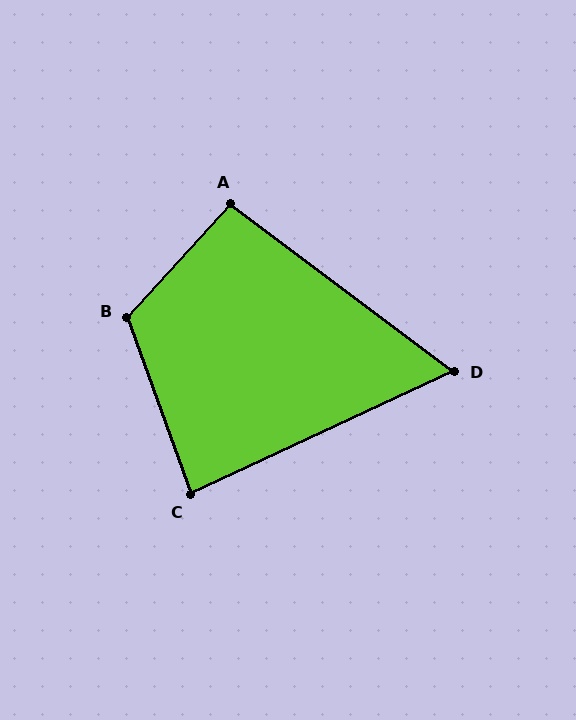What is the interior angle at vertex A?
Approximately 95 degrees (obtuse).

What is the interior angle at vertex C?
Approximately 85 degrees (acute).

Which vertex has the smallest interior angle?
D, at approximately 62 degrees.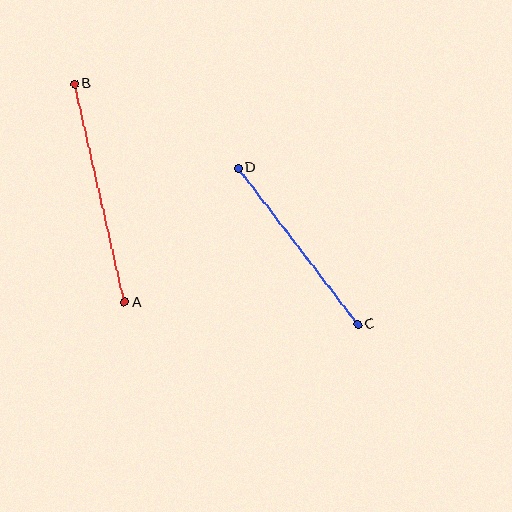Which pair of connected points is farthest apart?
Points A and B are farthest apart.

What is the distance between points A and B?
The distance is approximately 224 pixels.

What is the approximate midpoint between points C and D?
The midpoint is at approximately (298, 246) pixels.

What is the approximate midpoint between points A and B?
The midpoint is at approximately (100, 193) pixels.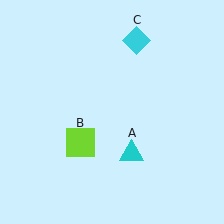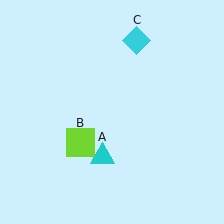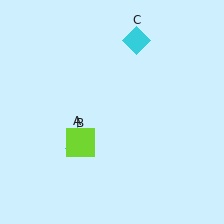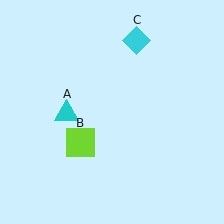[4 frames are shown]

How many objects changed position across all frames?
1 object changed position: cyan triangle (object A).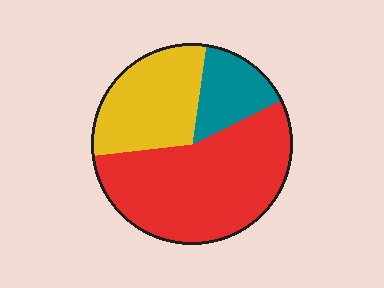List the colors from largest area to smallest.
From largest to smallest: red, yellow, teal.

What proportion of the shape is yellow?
Yellow covers 29% of the shape.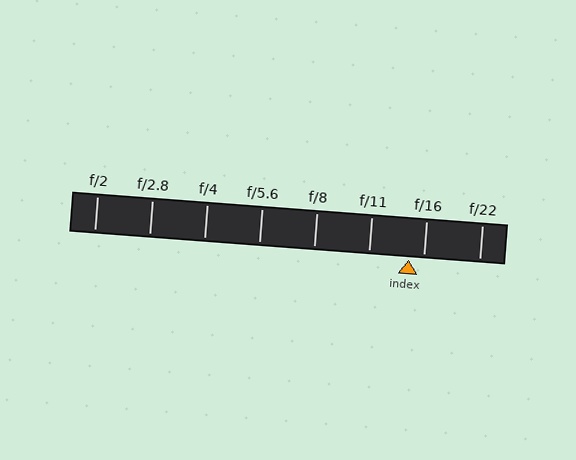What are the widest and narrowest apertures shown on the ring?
The widest aperture shown is f/2 and the narrowest is f/22.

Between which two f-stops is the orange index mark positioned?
The index mark is between f/11 and f/16.